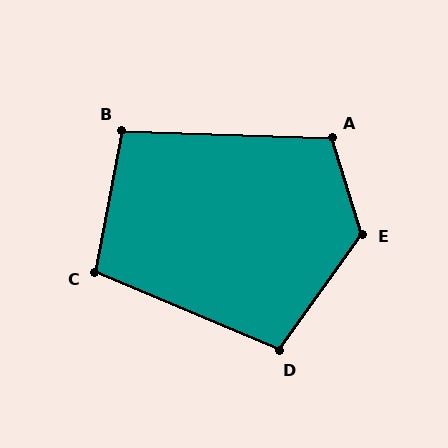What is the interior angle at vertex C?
Approximately 102 degrees (obtuse).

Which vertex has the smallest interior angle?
B, at approximately 99 degrees.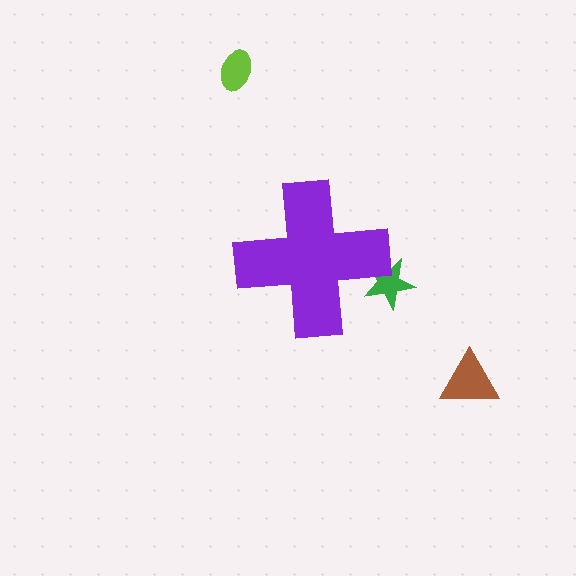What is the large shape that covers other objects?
A purple cross.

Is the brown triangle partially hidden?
No, the brown triangle is fully visible.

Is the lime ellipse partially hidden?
No, the lime ellipse is fully visible.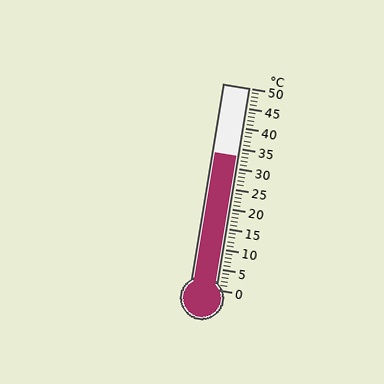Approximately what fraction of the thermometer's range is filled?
The thermometer is filled to approximately 65% of its range.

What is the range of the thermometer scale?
The thermometer scale ranges from 0°C to 50°C.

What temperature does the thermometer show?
The thermometer shows approximately 33°C.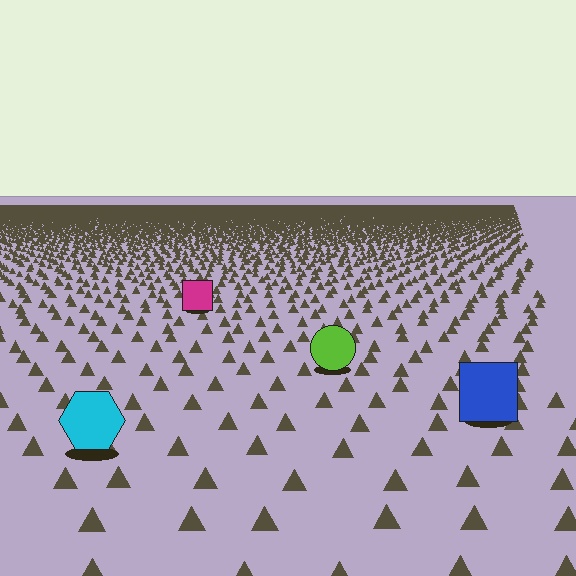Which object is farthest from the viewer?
The magenta square is farthest from the viewer. It appears smaller and the ground texture around it is denser.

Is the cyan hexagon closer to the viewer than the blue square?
Yes. The cyan hexagon is closer — you can tell from the texture gradient: the ground texture is coarser near it.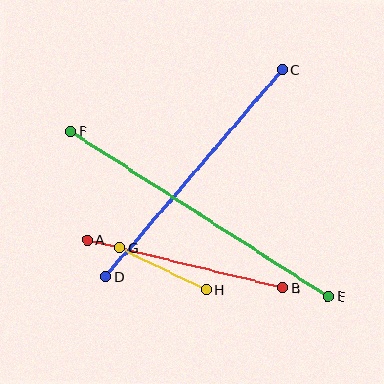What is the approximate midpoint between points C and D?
The midpoint is at approximately (194, 173) pixels.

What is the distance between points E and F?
The distance is approximately 306 pixels.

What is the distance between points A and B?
The distance is approximately 202 pixels.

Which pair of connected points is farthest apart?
Points E and F are farthest apart.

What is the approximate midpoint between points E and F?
The midpoint is at approximately (200, 214) pixels.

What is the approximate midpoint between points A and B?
The midpoint is at approximately (185, 264) pixels.